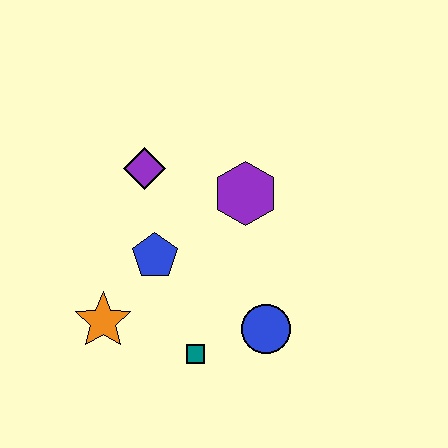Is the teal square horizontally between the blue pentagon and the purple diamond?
No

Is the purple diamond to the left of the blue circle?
Yes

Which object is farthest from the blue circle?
The purple diamond is farthest from the blue circle.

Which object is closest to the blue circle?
The teal square is closest to the blue circle.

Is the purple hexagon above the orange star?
Yes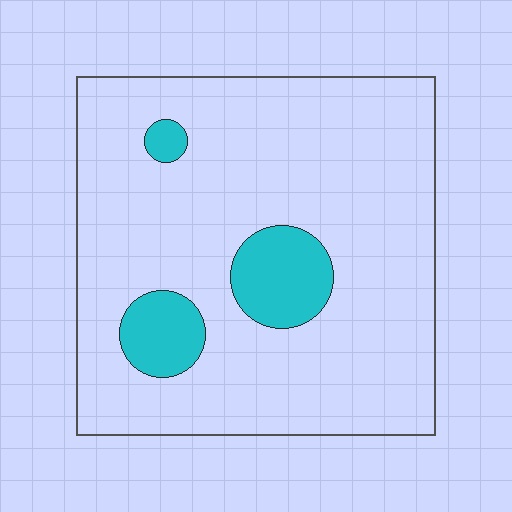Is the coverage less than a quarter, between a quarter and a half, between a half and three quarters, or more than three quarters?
Less than a quarter.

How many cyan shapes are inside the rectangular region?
3.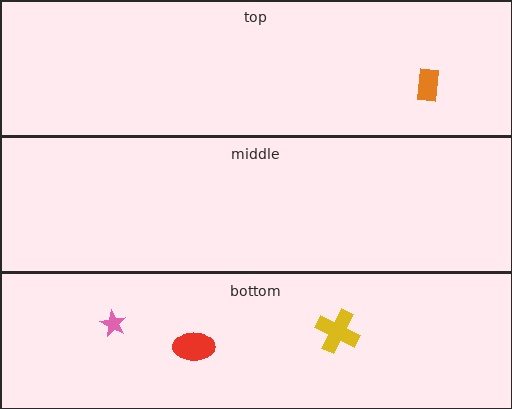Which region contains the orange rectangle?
The top region.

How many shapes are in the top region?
1.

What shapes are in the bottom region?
The red ellipse, the pink star, the yellow cross.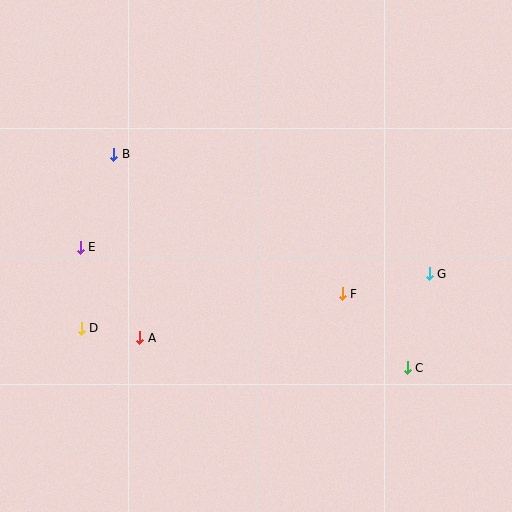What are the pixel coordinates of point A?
Point A is at (140, 338).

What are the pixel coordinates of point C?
Point C is at (407, 368).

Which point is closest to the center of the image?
Point F at (342, 294) is closest to the center.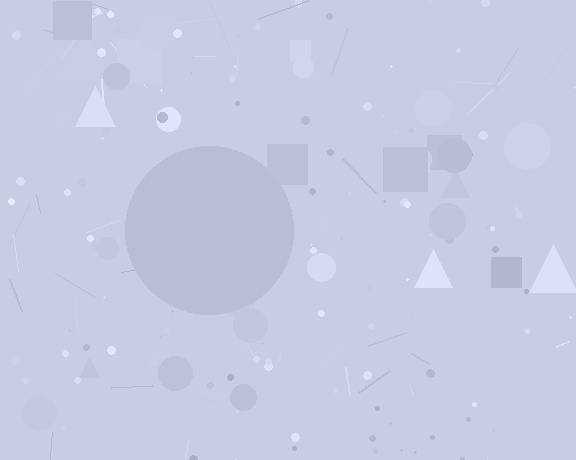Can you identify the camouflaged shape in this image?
The camouflaged shape is a circle.